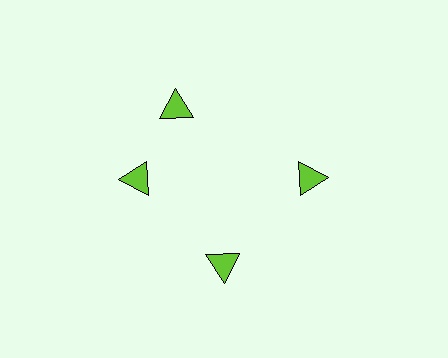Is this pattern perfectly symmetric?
No. The 4 lime triangles are arranged in a ring, but one element near the 12 o'clock position is rotated out of alignment along the ring, breaking the 4-fold rotational symmetry.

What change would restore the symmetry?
The symmetry would be restored by rotating it back into even spacing with its neighbors so that all 4 triangles sit at equal angles and equal distance from the center.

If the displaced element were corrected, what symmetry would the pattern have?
It would have 4-fold rotational symmetry — the pattern would map onto itself every 90 degrees.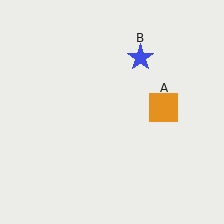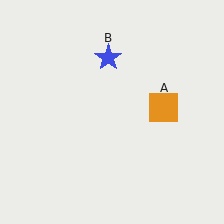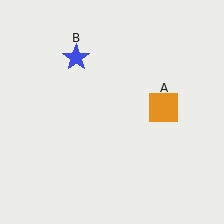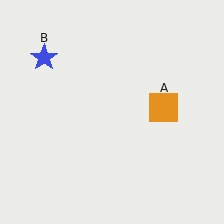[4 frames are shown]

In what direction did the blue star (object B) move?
The blue star (object B) moved left.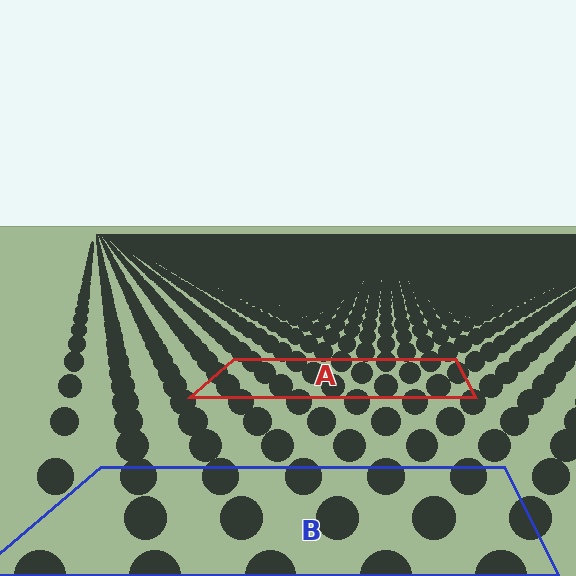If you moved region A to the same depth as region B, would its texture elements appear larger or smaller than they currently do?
They would appear larger. At a closer depth, the same texture elements are projected at a bigger on-screen size.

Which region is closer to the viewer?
Region B is closer. The texture elements there are larger and more spread out.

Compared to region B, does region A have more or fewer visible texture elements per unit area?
Region A has more texture elements per unit area — they are packed more densely because it is farther away.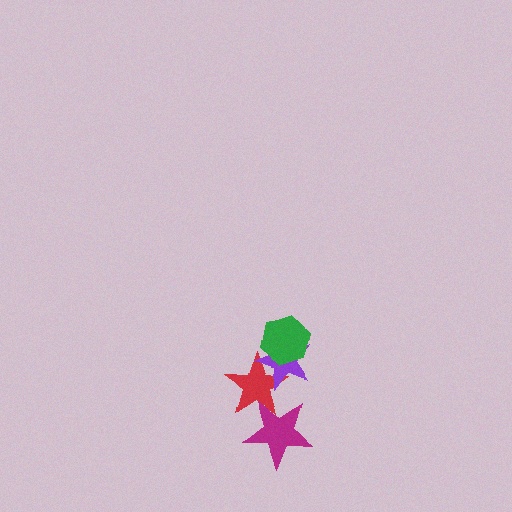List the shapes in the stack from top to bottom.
From top to bottom: the green hexagon, the purple star, the red star, the magenta star.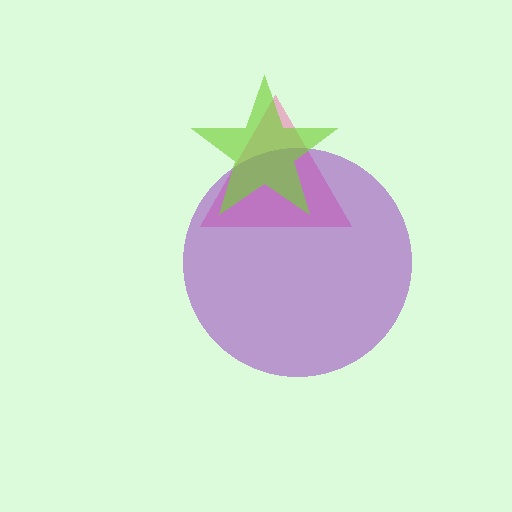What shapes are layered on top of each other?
The layered shapes are: a pink triangle, a purple circle, a lime star.